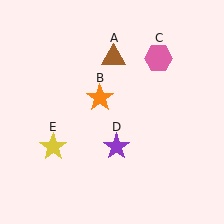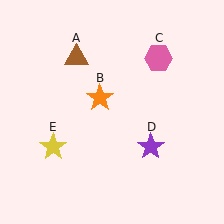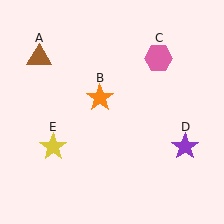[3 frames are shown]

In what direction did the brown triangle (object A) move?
The brown triangle (object A) moved left.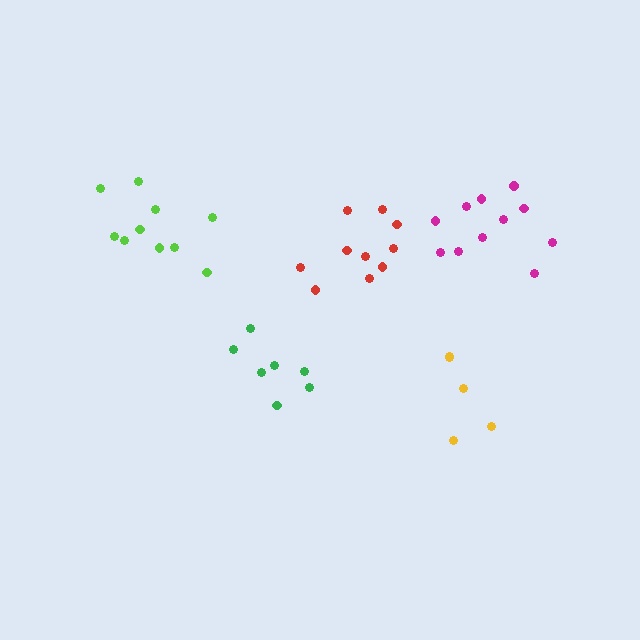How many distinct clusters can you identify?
There are 5 distinct clusters.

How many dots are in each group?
Group 1: 5 dots, Group 2: 10 dots, Group 3: 11 dots, Group 4: 7 dots, Group 5: 10 dots (43 total).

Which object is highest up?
The magenta cluster is topmost.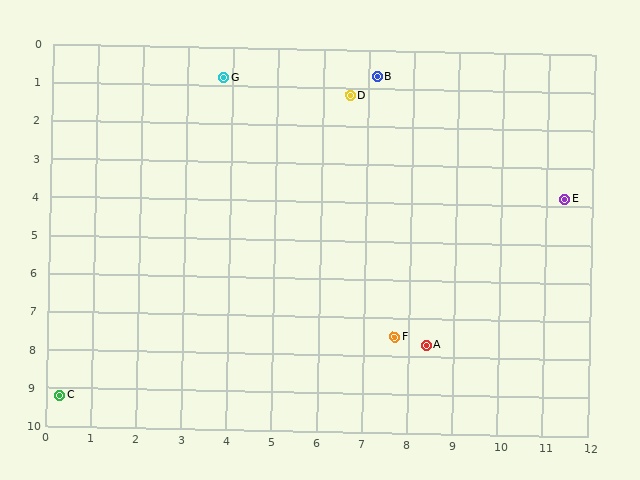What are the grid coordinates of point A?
Point A is at approximately (8.4, 7.7).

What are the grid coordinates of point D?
Point D is at approximately (6.6, 1.2).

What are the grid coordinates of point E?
Point E is at approximately (11.4, 3.8).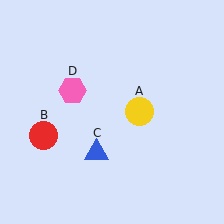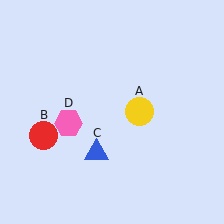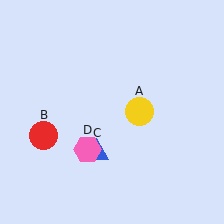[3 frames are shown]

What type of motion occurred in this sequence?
The pink hexagon (object D) rotated counterclockwise around the center of the scene.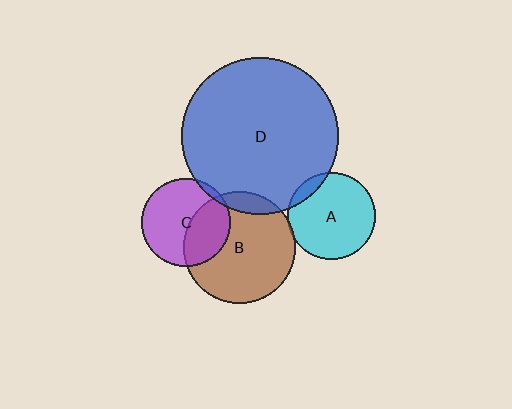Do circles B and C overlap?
Yes.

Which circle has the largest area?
Circle D (blue).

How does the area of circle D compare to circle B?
Approximately 2.0 times.